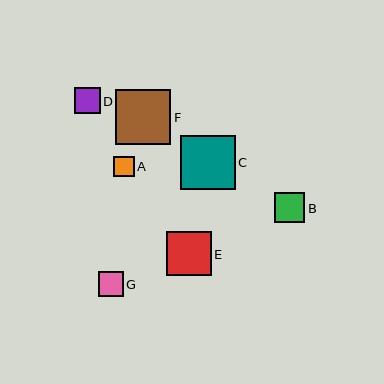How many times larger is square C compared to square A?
Square C is approximately 2.7 times the size of square A.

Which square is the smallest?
Square A is the smallest with a size of approximately 20 pixels.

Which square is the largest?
Square F is the largest with a size of approximately 55 pixels.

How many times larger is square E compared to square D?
Square E is approximately 1.7 times the size of square D.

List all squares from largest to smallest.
From largest to smallest: F, C, E, B, D, G, A.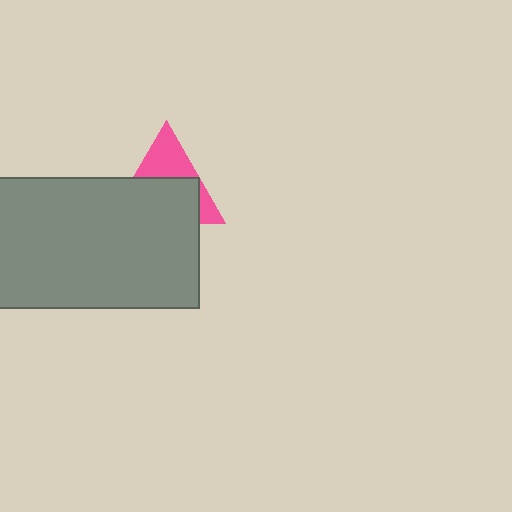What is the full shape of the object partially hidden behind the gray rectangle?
The partially hidden object is a pink triangle.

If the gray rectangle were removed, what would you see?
You would see the complete pink triangle.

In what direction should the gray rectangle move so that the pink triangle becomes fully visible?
The gray rectangle should move down. That is the shortest direction to clear the overlap and leave the pink triangle fully visible.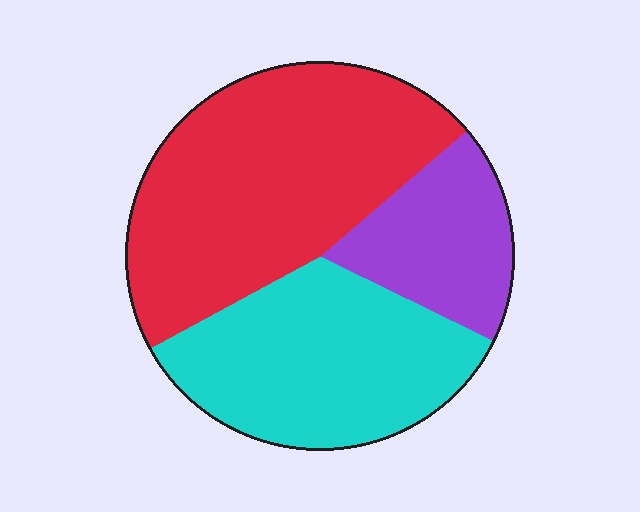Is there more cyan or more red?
Red.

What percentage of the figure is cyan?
Cyan takes up about one third (1/3) of the figure.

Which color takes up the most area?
Red, at roughly 45%.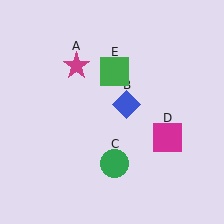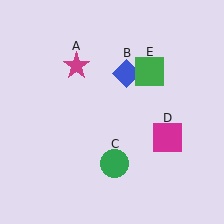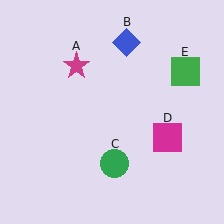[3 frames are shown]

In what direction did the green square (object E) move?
The green square (object E) moved right.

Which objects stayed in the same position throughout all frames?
Magenta star (object A) and green circle (object C) and magenta square (object D) remained stationary.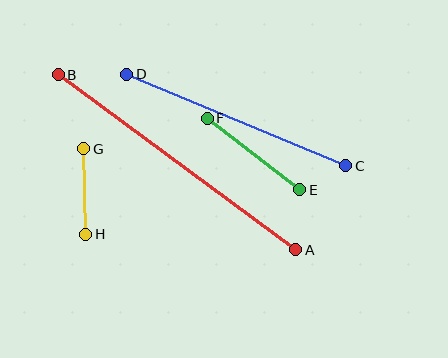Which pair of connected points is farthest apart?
Points A and B are farthest apart.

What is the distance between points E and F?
The distance is approximately 117 pixels.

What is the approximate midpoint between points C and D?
The midpoint is at approximately (236, 120) pixels.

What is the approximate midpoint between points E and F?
The midpoint is at approximately (253, 154) pixels.